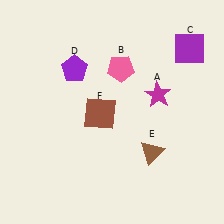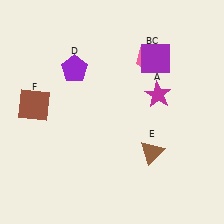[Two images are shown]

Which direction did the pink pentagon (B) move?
The pink pentagon (B) moved right.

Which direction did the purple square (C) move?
The purple square (C) moved left.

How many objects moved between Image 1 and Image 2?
3 objects moved between the two images.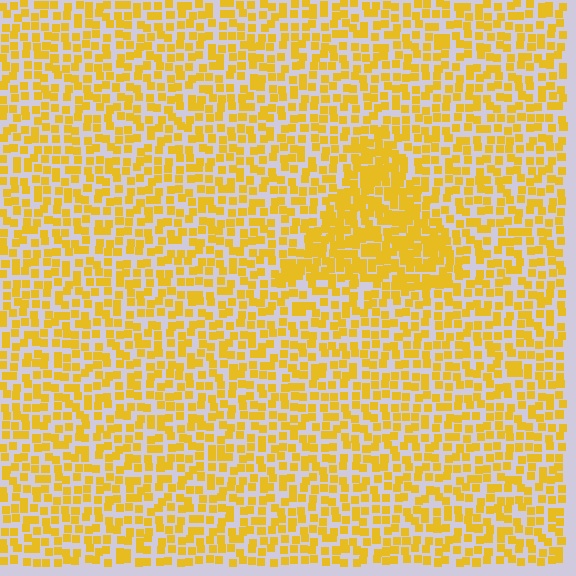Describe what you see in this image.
The image contains small yellow elements arranged at two different densities. A triangle-shaped region is visible where the elements are more densely packed than the surrounding area.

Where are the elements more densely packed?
The elements are more densely packed inside the triangle boundary.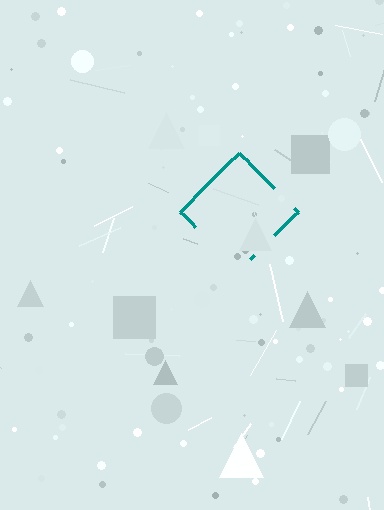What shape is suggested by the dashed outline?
The dashed outline suggests a diamond.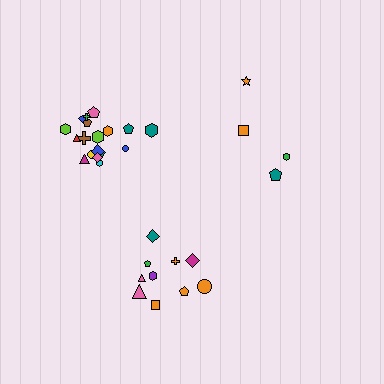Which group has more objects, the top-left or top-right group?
The top-left group.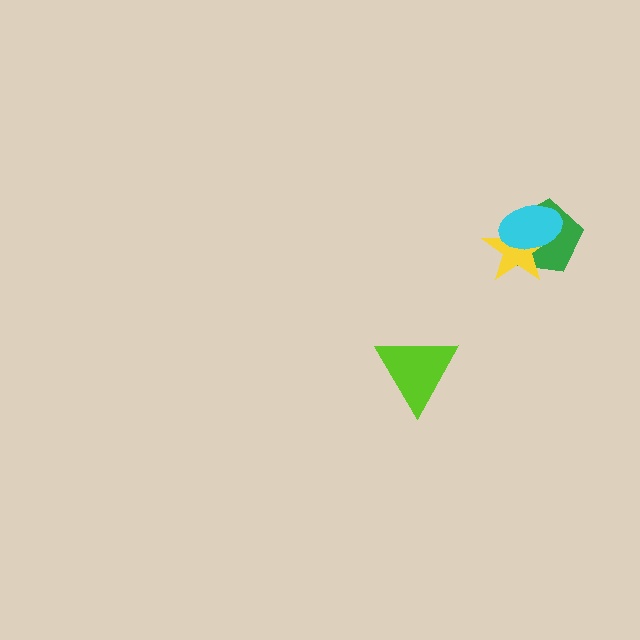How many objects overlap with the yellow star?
2 objects overlap with the yellow star.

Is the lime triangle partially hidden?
No, no other shape covers it.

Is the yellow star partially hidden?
Yes, it is partially covered by another shape.